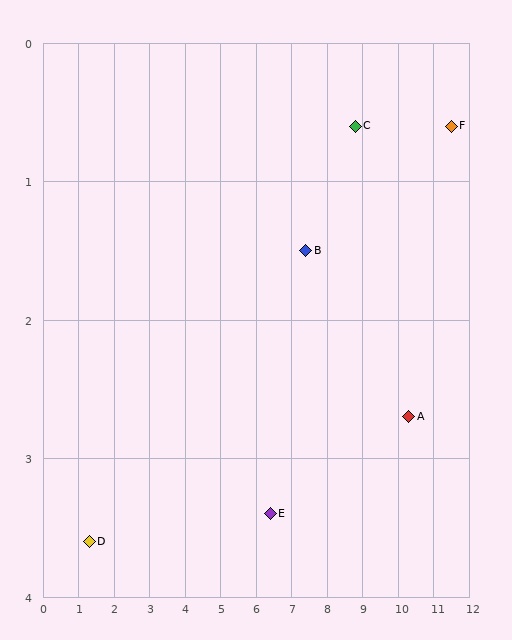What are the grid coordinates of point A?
Point A is at approximately (10.3, 2.7).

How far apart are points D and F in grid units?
Points D and F are about 10.6 grid units apart.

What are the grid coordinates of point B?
Point B is at approximately (7.4, 1.5).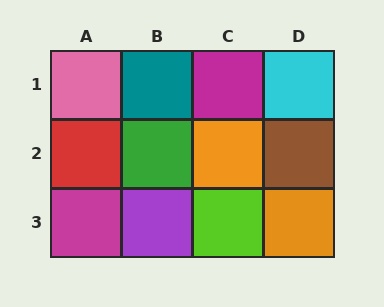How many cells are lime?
1 cell is lime.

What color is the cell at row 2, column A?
Red.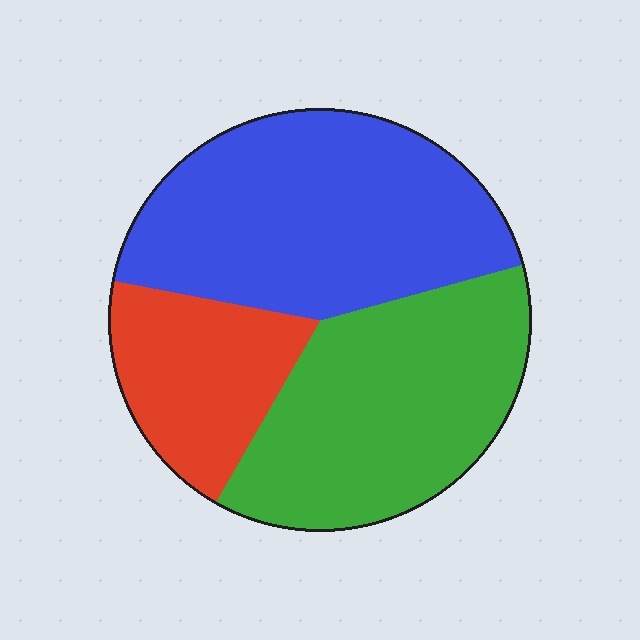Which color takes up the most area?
Blue, at roughly 45%.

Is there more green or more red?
Green.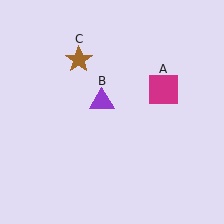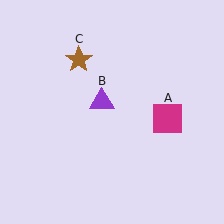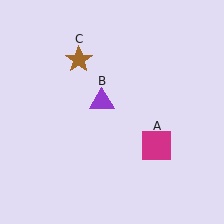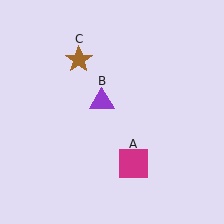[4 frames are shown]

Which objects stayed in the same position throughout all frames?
Purple triangle (object B) and brown star (object C) remained stationary.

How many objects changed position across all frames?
1 object changed position: magenta square (object A).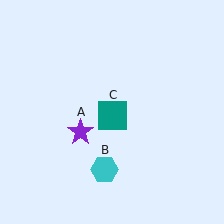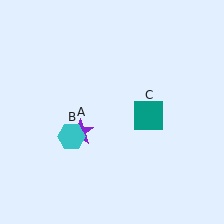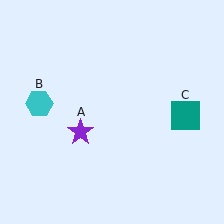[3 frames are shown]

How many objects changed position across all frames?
2 objects changed position: cyan hexagon (object B), teal square (object C).